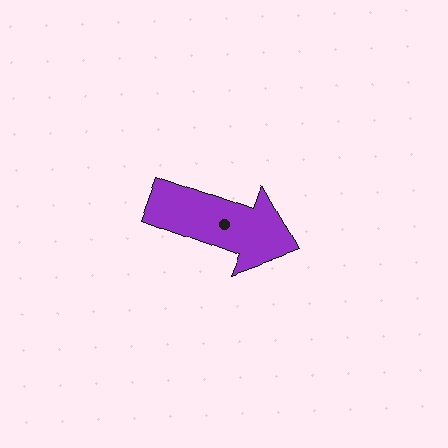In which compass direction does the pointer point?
East.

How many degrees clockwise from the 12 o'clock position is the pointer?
Approximately 110 degrees.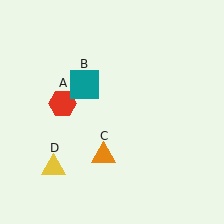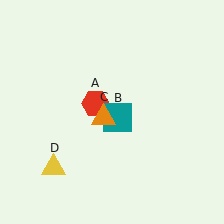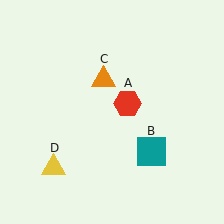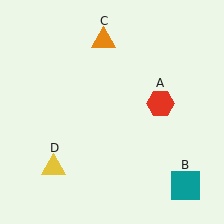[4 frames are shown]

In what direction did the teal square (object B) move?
The teal square (object B) moved down and to the right.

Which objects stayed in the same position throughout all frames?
Yellow triangle (object D) remained stationary.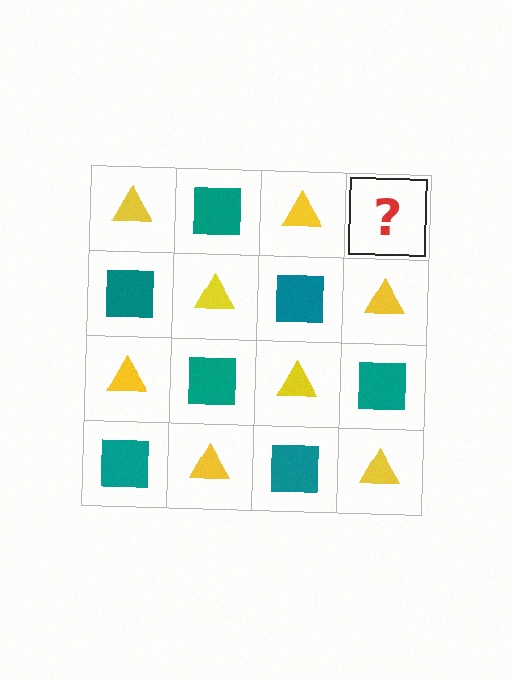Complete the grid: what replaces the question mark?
The question mark should be replaced with a teal square.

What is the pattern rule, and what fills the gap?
The rule is that it alternates yellow triangle and teal square in a checkerboard pattern. The gap should be filled with a teal square.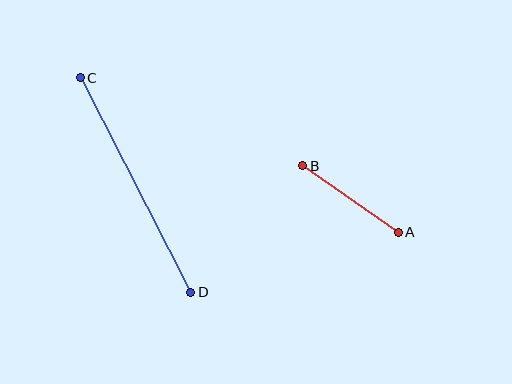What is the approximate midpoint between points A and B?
The midpoint is at approximately (350, 199) pixels.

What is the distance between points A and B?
The distance is approximately 116 pixels.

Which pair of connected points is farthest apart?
Points C and D are farthest apart.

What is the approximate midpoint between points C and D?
The midpoint is at approximately (136, 185) pixels.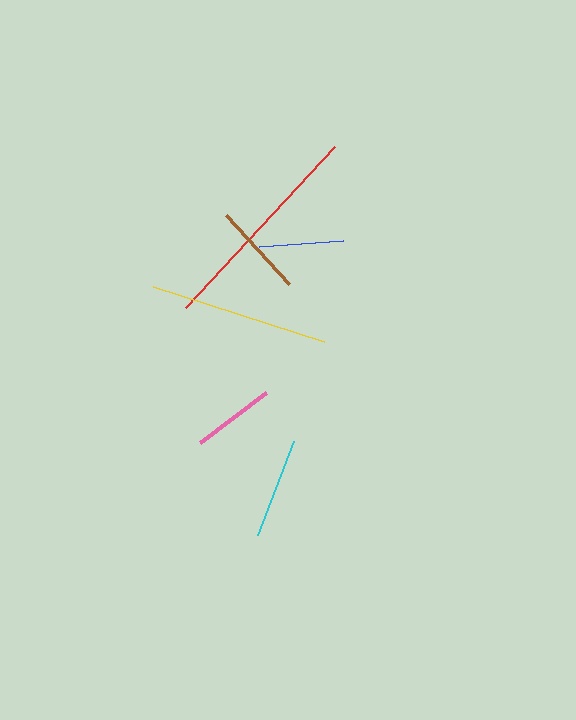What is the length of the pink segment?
The pink segment is approximately 83 pixels long.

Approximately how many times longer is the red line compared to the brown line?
The red line is approximately 2.3 times the length of the brown line.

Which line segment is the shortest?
The pink line is the shortest at approximately 83 pixels.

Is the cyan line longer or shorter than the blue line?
The cyan line is longer than the blue line.